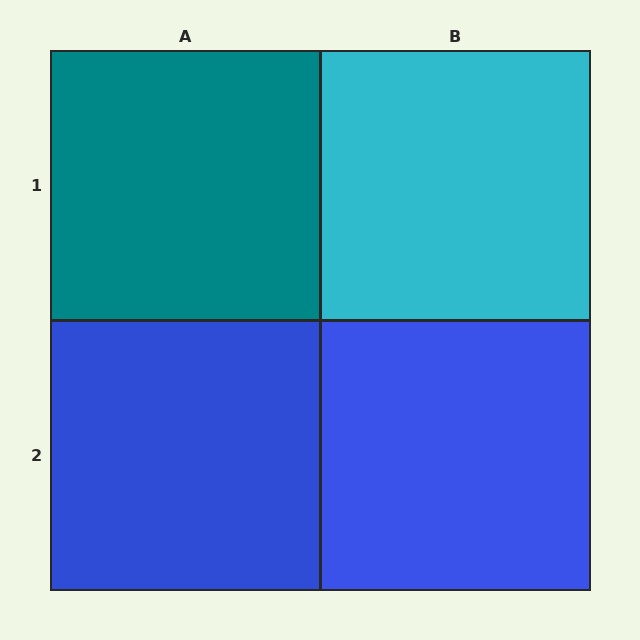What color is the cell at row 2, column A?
Blue.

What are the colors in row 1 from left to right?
Teal, cyan.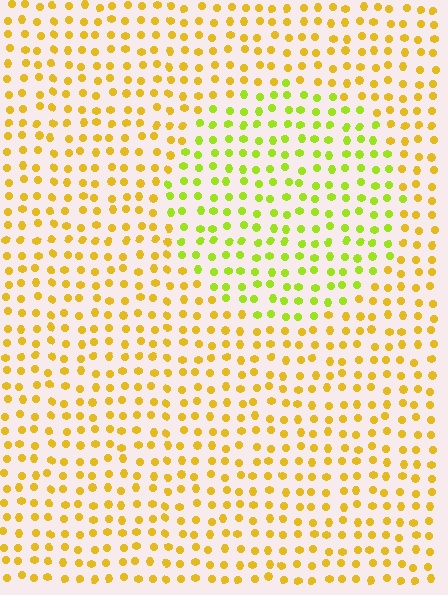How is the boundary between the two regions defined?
The boundary is defined purely by a slight shift in hue (about 35 degrees). Spacing, size, and orientation are identical on both sides.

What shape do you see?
I see a circle.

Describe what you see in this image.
The image is filled with small yellow elements in a uniform arrangement. A circle-shaped region is visible where the elements are tinted to a slightly different hue, forming a subtle color boundary.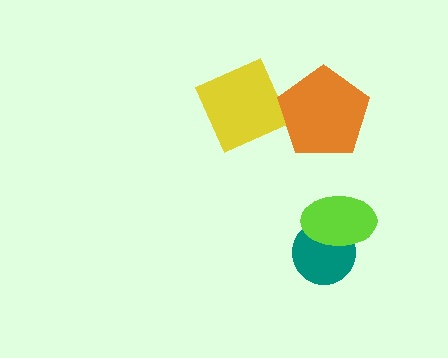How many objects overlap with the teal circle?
1 object overlaps with the teal circle.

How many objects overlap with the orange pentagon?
0 objects overlap with the orange pentagon.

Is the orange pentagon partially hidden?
No, no other shape covers it.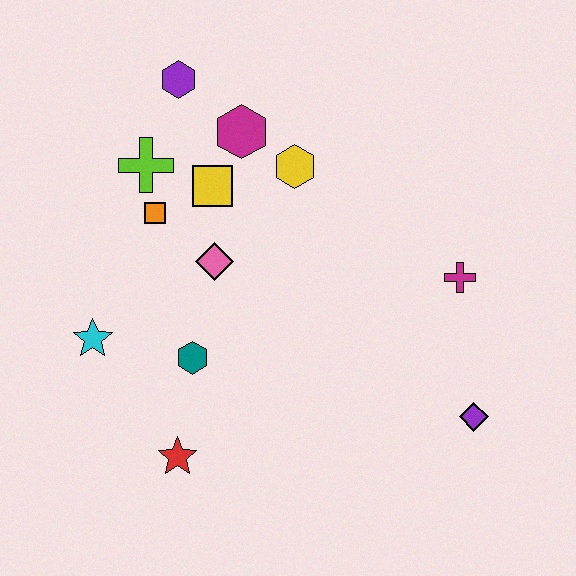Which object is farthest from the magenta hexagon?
The purple diamond is farthest from the magenta hexagon.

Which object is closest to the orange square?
The lime cross is closest to the orange square.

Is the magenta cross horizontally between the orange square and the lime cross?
No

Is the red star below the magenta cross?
Yes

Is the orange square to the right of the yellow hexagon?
No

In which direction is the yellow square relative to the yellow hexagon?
The yellow square is to the left of the yellow hexagon.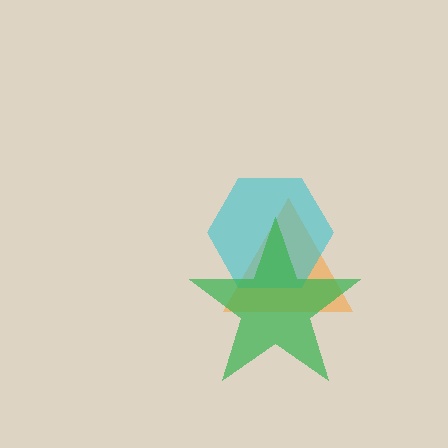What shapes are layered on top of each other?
The layered shapes are: an orange triangle, a cyan hexagon, a green star.